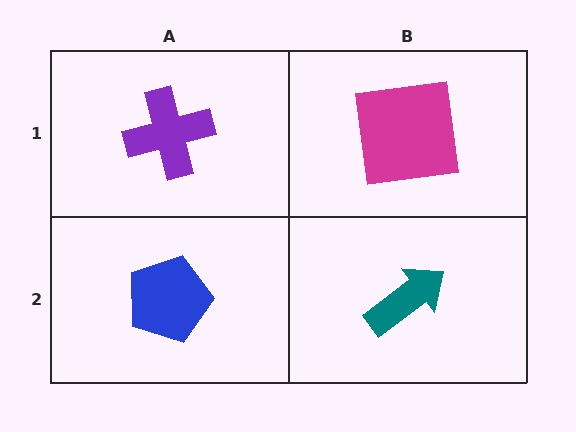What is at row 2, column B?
A teal arrow.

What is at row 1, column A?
A purple cross.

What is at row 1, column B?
A magenta square.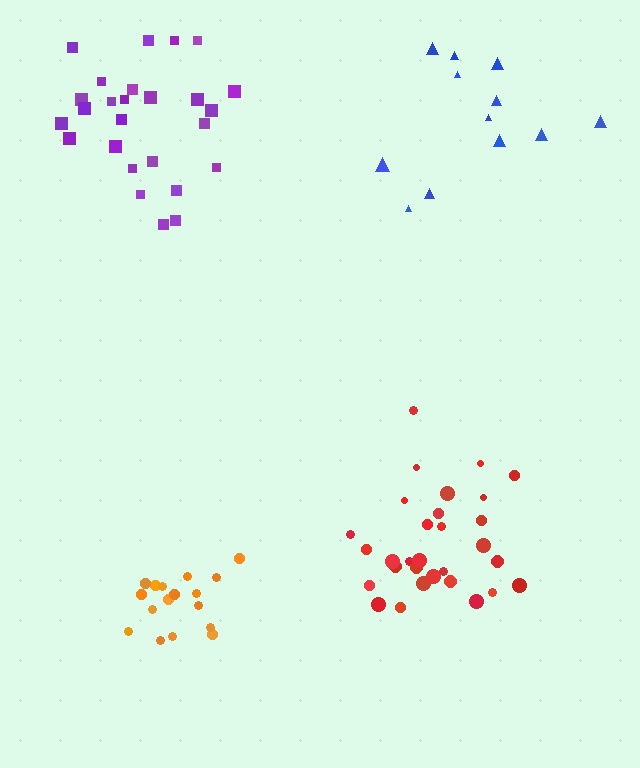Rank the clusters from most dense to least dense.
orange, red, purple, blue.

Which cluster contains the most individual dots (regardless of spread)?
Red (31).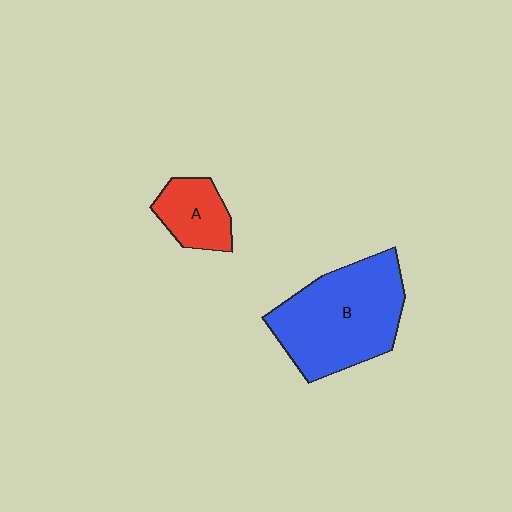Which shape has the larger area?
Shape B (blue).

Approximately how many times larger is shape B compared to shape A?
Approximately 2.6 times.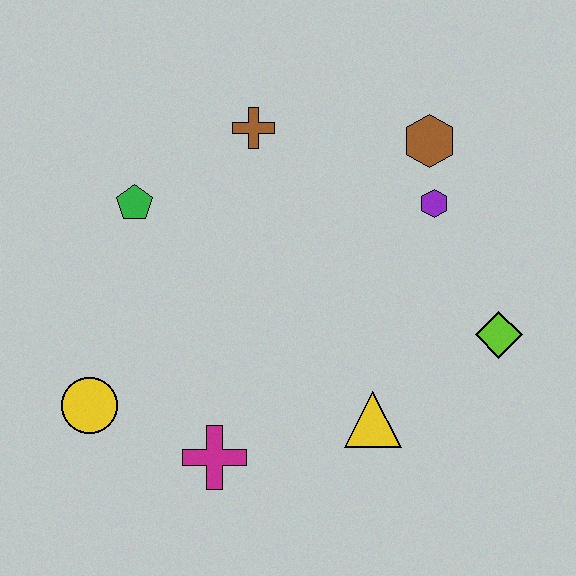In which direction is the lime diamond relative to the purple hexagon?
The lime diamond is below the purple hexagon.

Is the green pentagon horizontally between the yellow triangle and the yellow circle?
Yes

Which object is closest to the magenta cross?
The yellow circle is closest to the magenta cross.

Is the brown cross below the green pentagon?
No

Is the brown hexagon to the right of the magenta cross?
Yes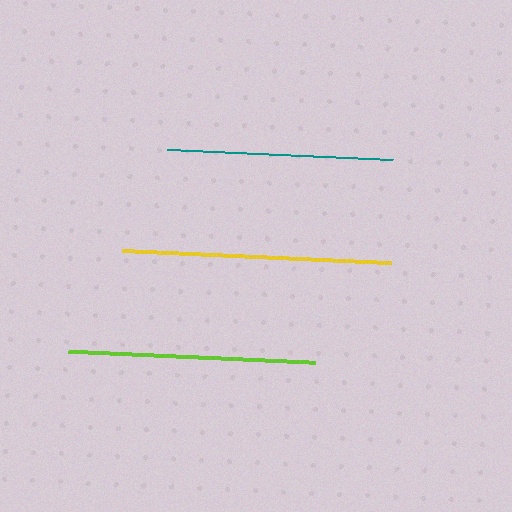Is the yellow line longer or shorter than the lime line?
The yellow line is longer than the lime line.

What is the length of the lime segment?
The lime segment is approximately 246 pixels long.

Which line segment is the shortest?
The teal line is the shortest at approximately 226 pixels.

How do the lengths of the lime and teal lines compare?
The lime and teal lines are approximately the same length.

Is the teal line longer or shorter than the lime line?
The lime line is longer than the teal line.